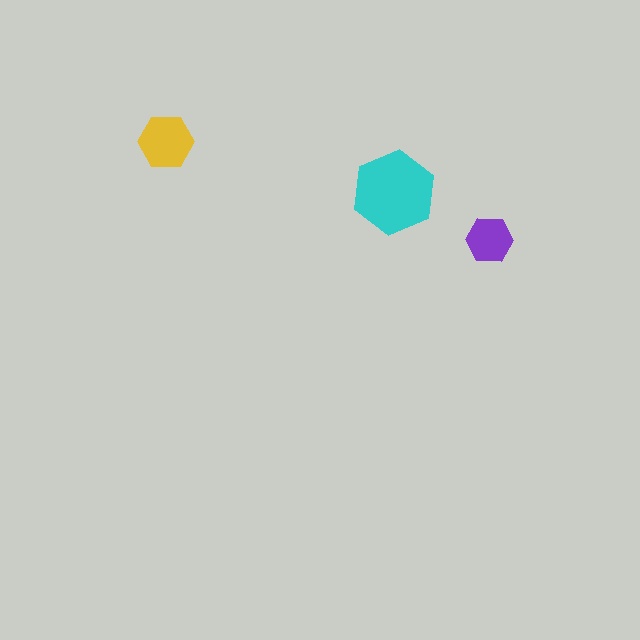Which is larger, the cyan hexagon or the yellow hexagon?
The cyan one.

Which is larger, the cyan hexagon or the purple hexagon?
The cyan one.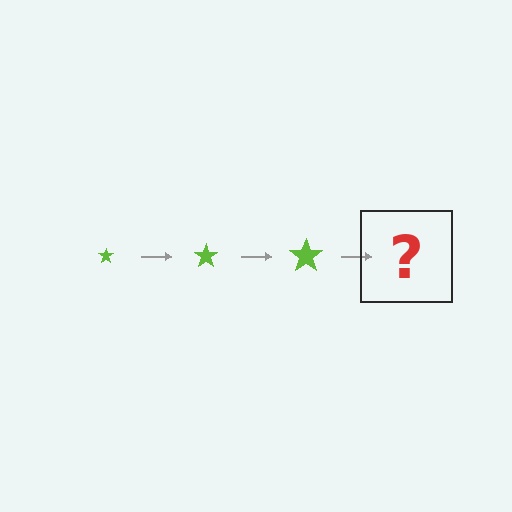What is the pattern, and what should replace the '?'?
The pattern is that the star gets progressively larger each step. The '?' should be a lime star, larger than the previous one.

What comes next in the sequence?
The next element should be a lime star, larger than the previous one.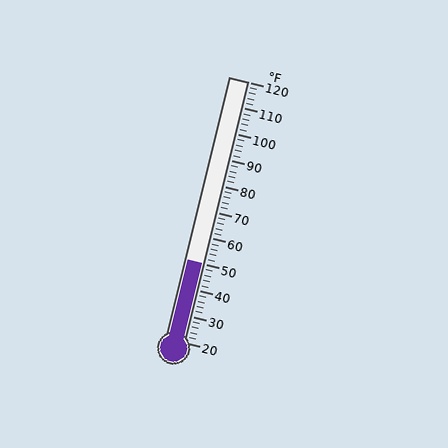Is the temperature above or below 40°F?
The temperature is above 40°F.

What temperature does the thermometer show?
The thermometer shows approximately 50°F.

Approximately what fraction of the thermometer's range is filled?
The thermometer is filled to approximately 30% of its range.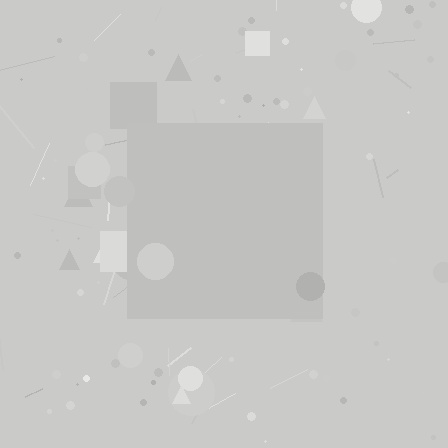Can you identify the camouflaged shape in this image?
The camouflaged shape is a square.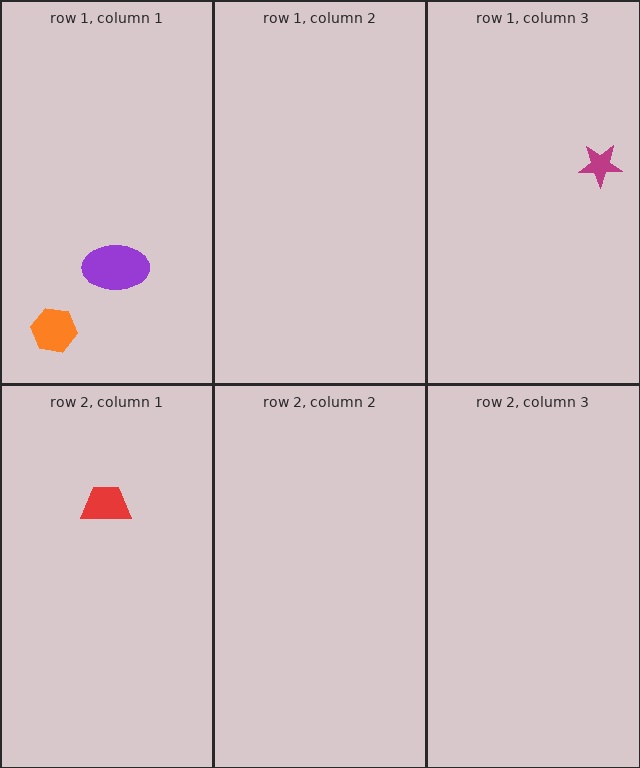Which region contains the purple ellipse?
The row 1, column 1 region.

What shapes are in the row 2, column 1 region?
The red trapezoid.